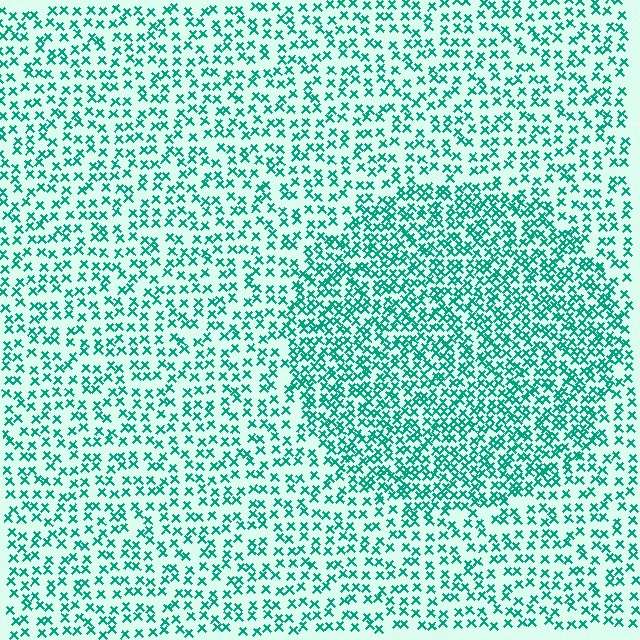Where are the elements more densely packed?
The elements are more densely packed inside the circle boundary.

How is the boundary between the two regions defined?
The boundary is defined by a change in element density (approximately 1.9x ratio). All elements are the same color, size, and shape.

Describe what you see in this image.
The image contains small teal elements arranged at two different densities. A circle-shaped region is visible where the elements are more densely packed than the surrounding area.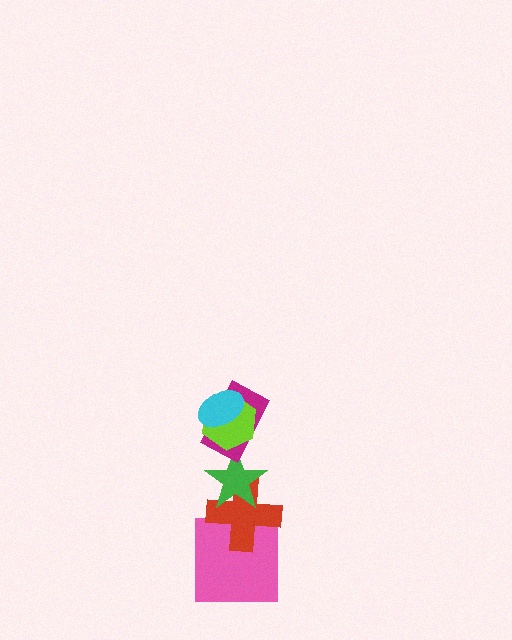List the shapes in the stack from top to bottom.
From top to bottom: the cyan ellipse, the lime hexagon, the magenta rectangle, the green star, the red cross, the pink square.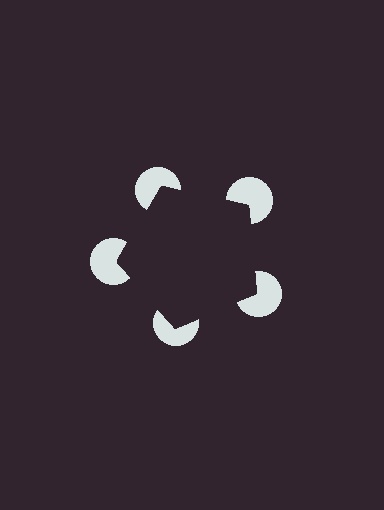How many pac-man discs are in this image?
There are 5 — one at each vertex of the illusory pentagon.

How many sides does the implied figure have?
5 sides.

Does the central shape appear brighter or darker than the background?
It typically appears slightly darker than the background, even though no actual brightness change is drawn.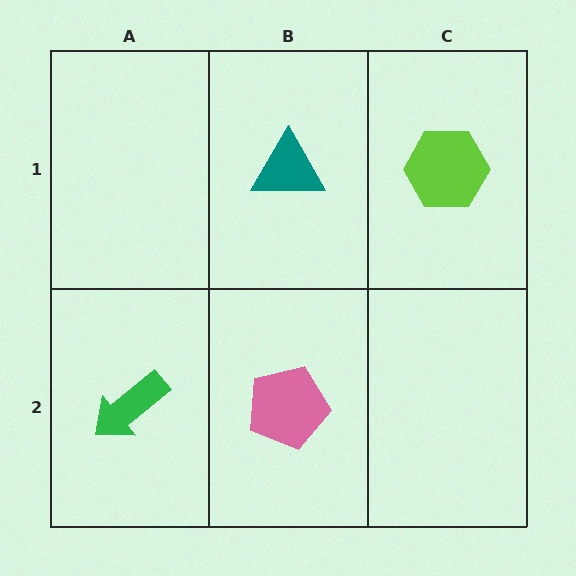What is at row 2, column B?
A pink pentagon.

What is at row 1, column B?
A teal triangle.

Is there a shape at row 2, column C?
No, that cell is empty.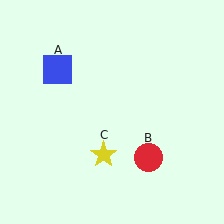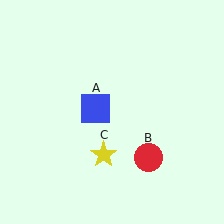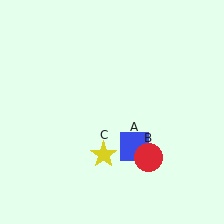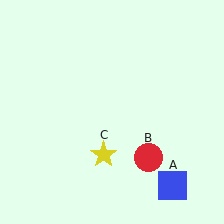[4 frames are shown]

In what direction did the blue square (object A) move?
The blue square (object A) moved down and to the right.